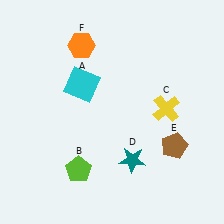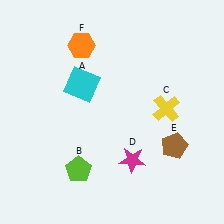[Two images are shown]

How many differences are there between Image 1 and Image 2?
There is 1 difference between the two images.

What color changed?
The star (D) changed from teal in Image 1 to magenta in Image 2.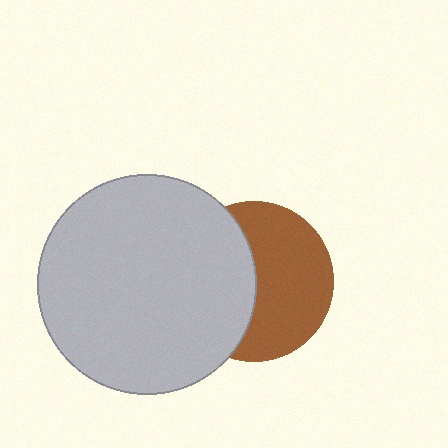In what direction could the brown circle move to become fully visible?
The brown circle could move right. That would shift it out from behind the light gray circle entirely.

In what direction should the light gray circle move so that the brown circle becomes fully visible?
The light gray circle should move left. That is the shortest direction to clear the overlap and leave the brown circle fully visible.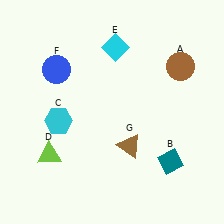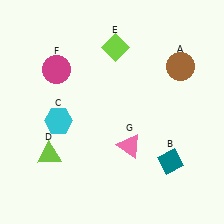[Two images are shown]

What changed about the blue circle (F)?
In Image 1, F is blue. In Image 2, it changed to magenta.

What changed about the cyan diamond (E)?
In Image 1, E is cyan. In Image 2, it changed to lime.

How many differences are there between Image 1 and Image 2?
There are 3 differences between the two images.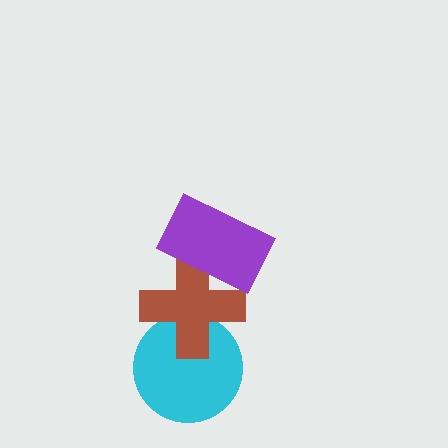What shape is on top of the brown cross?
The purple rectangle is on top of the brown cross.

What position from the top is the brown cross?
The brown cross is 2nd from the top.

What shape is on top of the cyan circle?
The brown cross is on top of the cyan circle.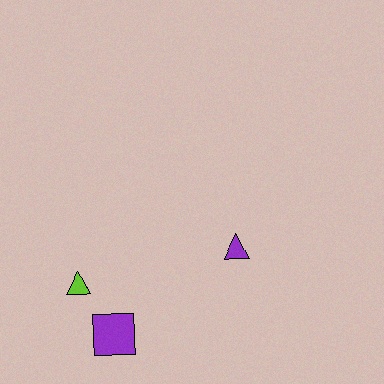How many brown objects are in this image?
There are no brown objects.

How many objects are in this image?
There are 3 objects.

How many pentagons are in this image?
There are no pentagons.